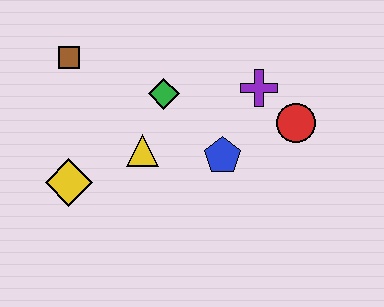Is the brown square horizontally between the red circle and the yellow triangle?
No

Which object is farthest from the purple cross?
The yellow diamond is farthest from the purple cross.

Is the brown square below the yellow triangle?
No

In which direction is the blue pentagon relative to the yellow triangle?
The blue pentagon is to the right of the yellow triangle.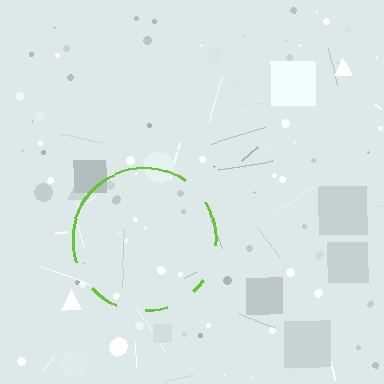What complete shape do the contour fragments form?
The contour fragments form a circle.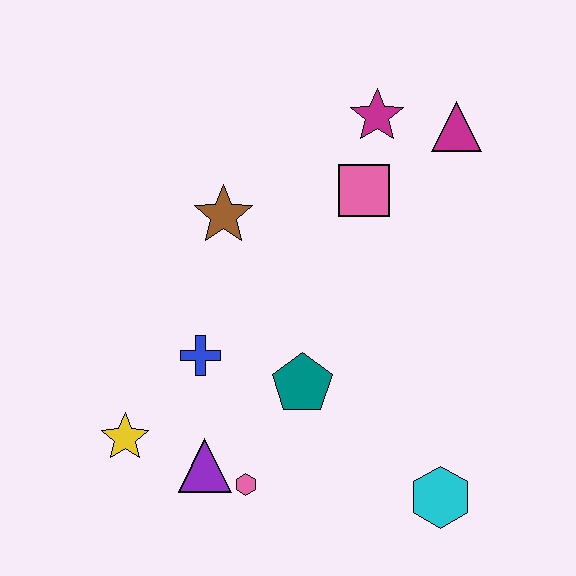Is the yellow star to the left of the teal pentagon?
Yes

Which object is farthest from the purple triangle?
The magenta triangle is farthest from the purple triangle.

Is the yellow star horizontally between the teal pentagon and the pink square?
No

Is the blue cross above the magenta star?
No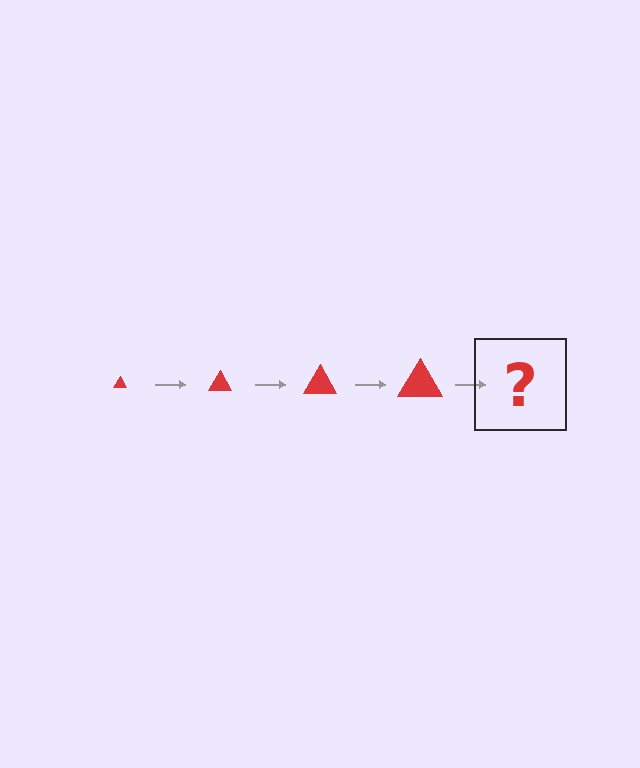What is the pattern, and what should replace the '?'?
The pattern is that the triangle gets progressively larger each step. The '?' should be a red triangle, larger than the previous one.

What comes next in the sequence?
The next element should be a red triangle, larger than the previous one.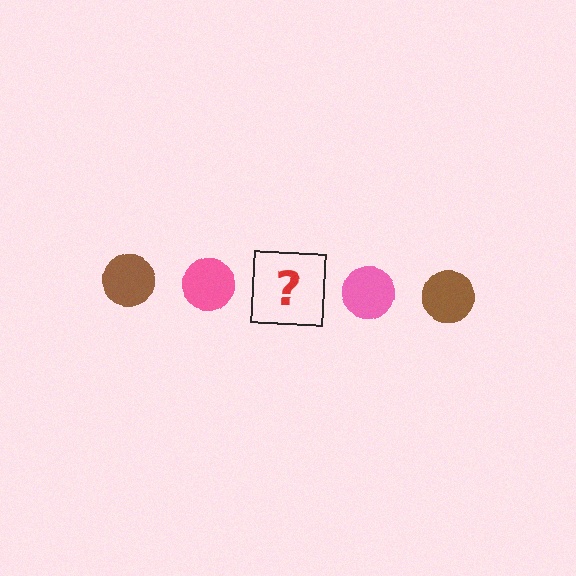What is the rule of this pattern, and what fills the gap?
The rule is that the pattern cycles through brown, pink circles. The gap should be filled with a brown circle.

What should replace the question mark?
The question mark should be replaced with a brown circle.